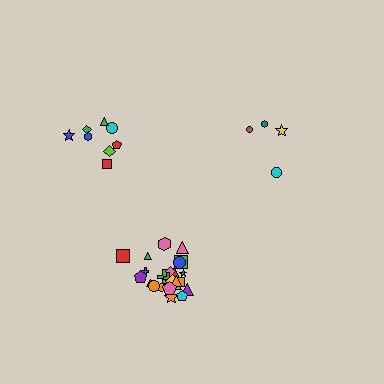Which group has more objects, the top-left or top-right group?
The top-left group.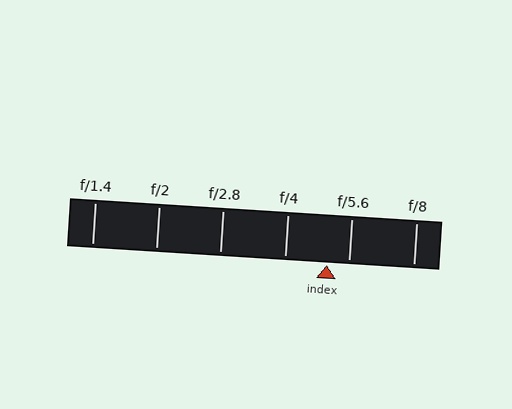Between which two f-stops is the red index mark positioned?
The index mark is between f/4 and f/5.6.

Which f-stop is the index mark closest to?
The index mark is closest to f/5.6.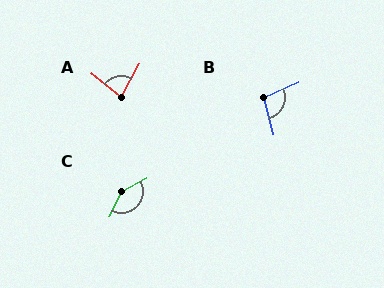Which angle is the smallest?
A, at approximately 80 degrees.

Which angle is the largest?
C, at approximately 144 degrees.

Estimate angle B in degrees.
Approximately 100 degrees.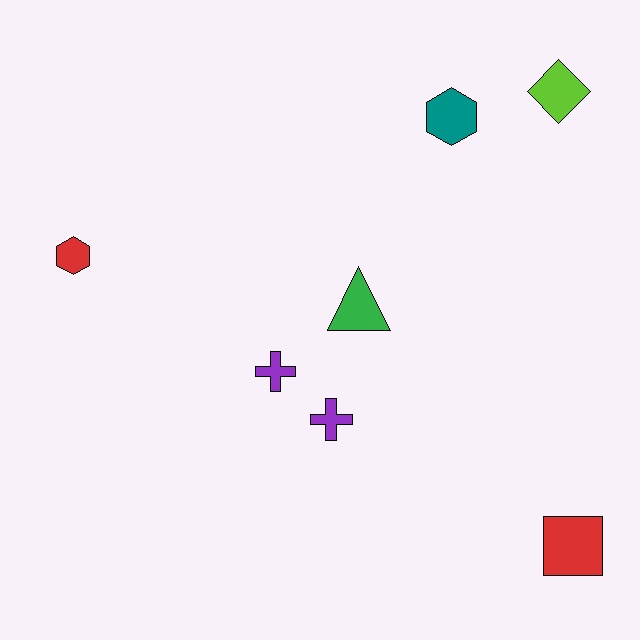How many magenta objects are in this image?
There are no magenta objects.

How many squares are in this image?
There is 1 square.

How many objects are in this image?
There are 7 objects.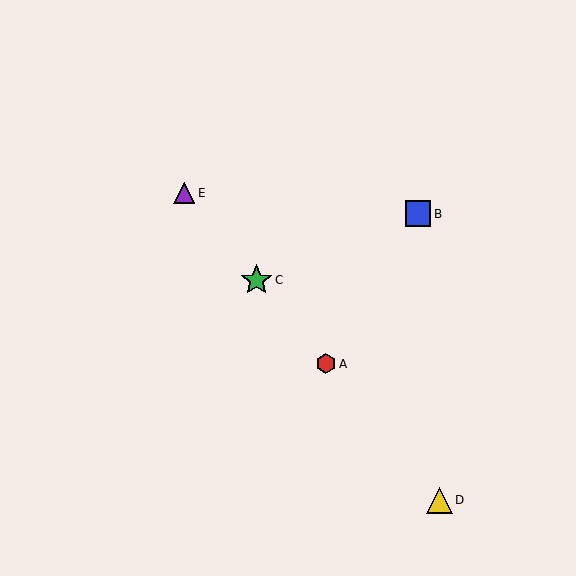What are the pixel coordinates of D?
Object D is at (439, 500).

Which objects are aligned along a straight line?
Objects A, C, D, E are aligned along a straight line.